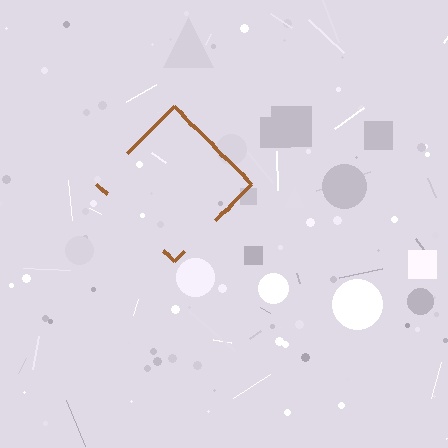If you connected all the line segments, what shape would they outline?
They would outline a diamond.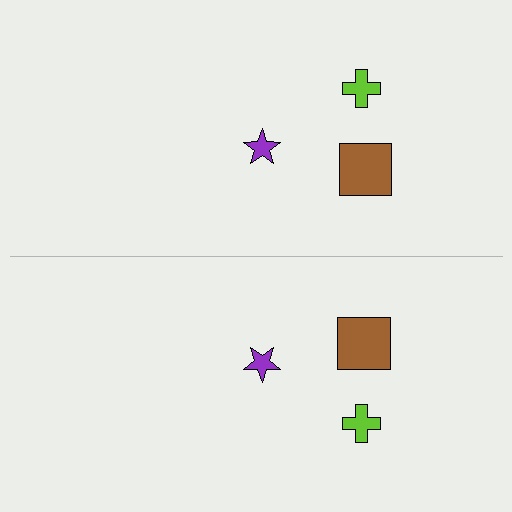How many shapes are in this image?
There are 6 shapes in this image.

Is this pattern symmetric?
Yes, this pattern has bilateral (reflection) symmetry.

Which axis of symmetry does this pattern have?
The pattern has a horizontal axis of symmetry running through the center of the image.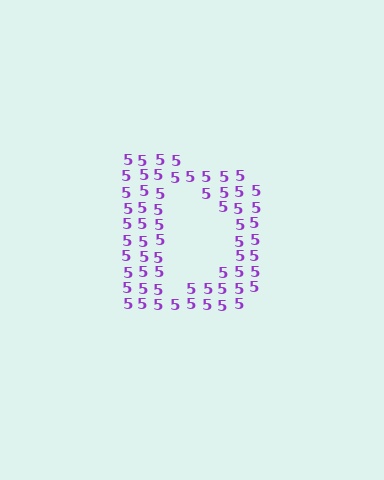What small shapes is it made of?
It is made of small digit 5's.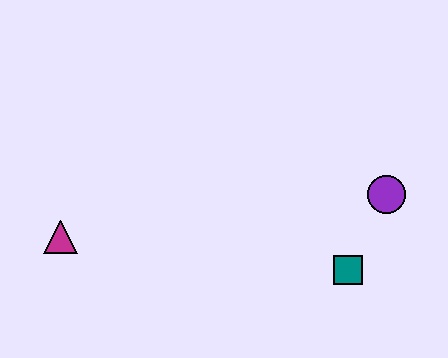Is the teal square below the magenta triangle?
Yes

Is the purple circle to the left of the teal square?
No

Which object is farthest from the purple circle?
The magenta triangle is farthest from the purple circle.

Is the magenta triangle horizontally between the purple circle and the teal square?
No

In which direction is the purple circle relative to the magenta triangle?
The purple circle is to the right of the magenta triangle.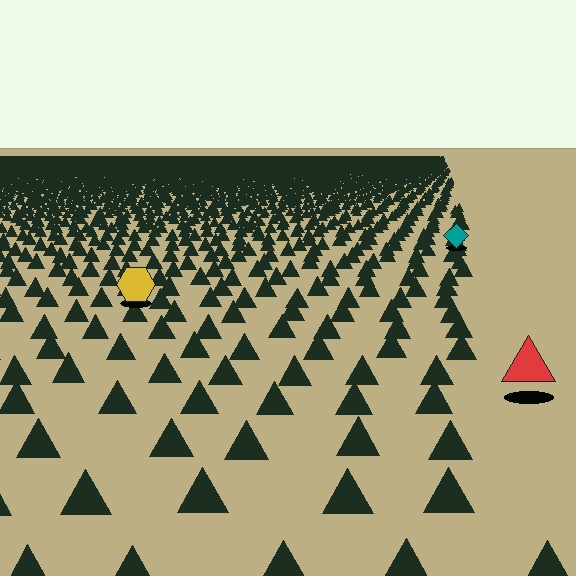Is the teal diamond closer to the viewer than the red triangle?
No. The red triangle is closer — you can tell from the texture gradient: the ground texture is coarser near it.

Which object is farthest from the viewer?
The teal diamond is farthest from the viewer. It appears smaller and the ground texture around it is denser.